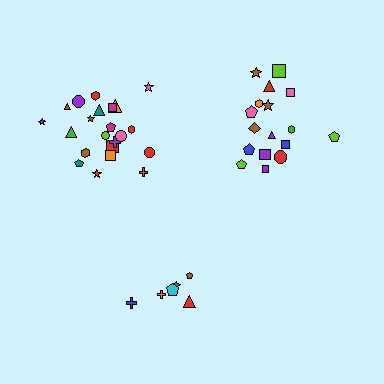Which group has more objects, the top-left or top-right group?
The top-left group.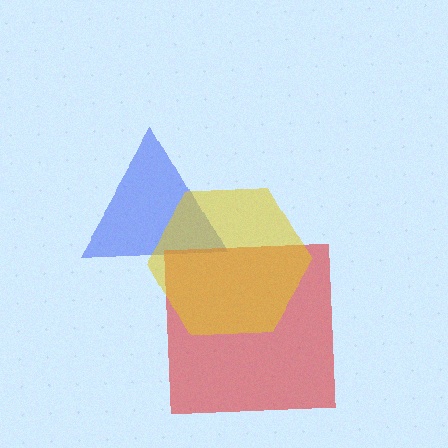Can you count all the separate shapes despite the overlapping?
Yes, there are 3 separate shapes.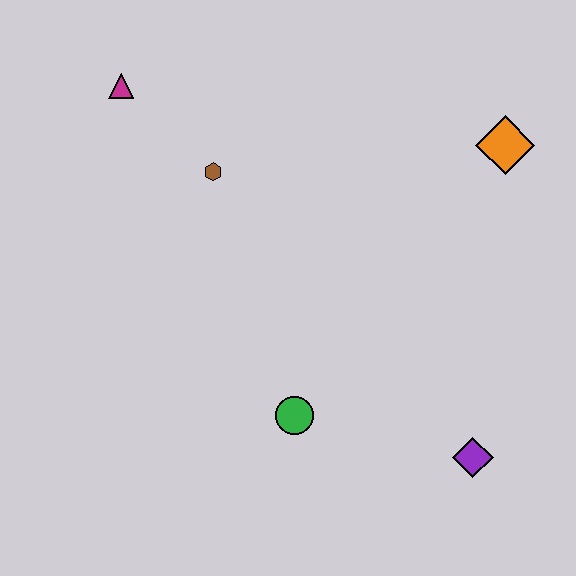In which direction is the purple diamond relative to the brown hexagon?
The purple diamond is below the brown hexagon.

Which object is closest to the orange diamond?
The brown hexagon is closest to the orange diamond.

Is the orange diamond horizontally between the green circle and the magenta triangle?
No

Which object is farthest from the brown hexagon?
The purple diamond is farthest from the brown hexagon.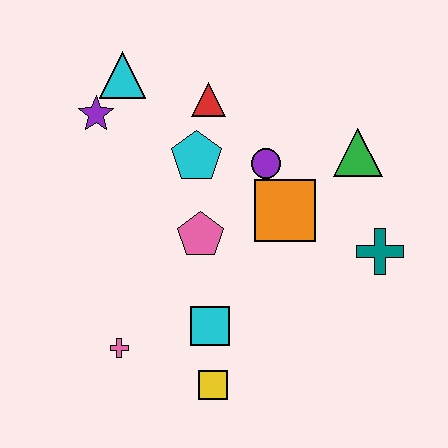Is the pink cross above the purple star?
No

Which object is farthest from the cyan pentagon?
The yellow square is farthest from the cyan pentagon.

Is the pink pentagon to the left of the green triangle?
Yes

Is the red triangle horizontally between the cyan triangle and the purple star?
No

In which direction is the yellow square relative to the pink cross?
The yellow square is to the right of the pink cross.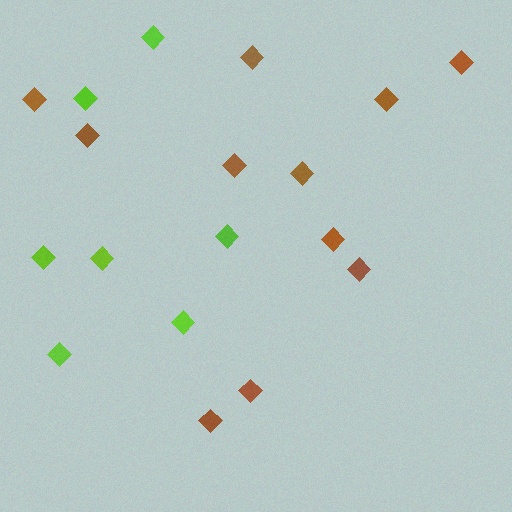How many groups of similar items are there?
There are 2 groups: one group of lime diamonds (7) and one group of brown diamonds (11).